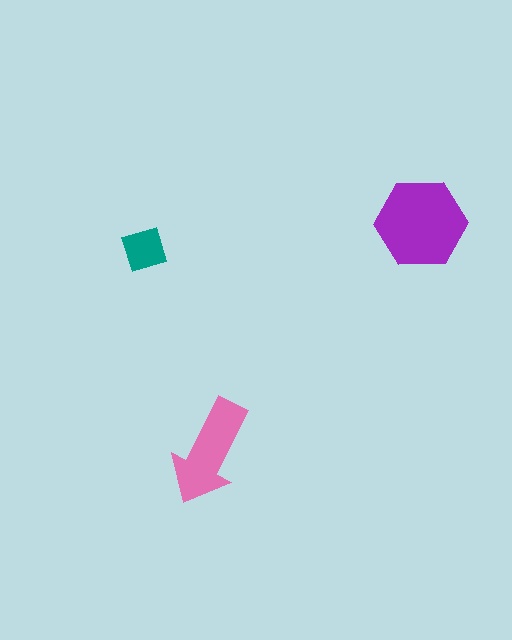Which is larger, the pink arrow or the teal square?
The pink arrow.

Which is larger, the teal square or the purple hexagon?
The purple hexagon.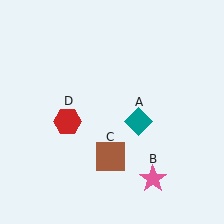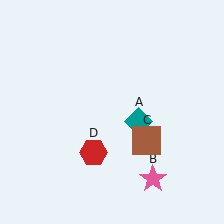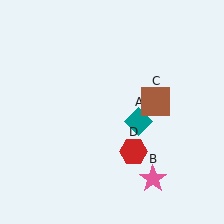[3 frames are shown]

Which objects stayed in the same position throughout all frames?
Teal diamond (object A) and pink star (object B) remained stationary.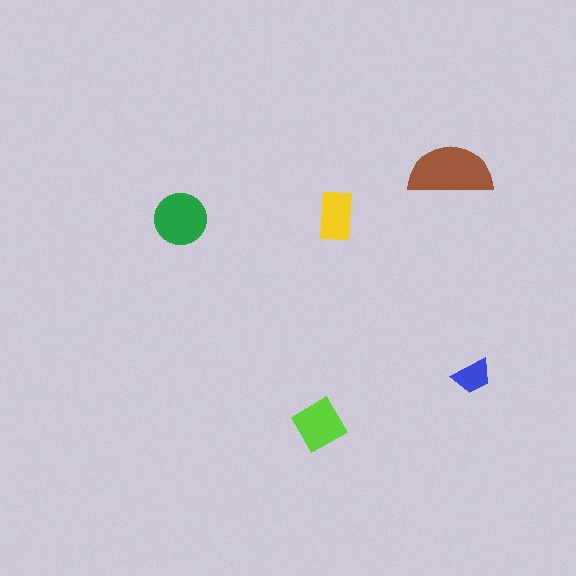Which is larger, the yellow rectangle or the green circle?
The green circle.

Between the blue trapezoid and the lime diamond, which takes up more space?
The lime diamond.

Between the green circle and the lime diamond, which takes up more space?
The green circle.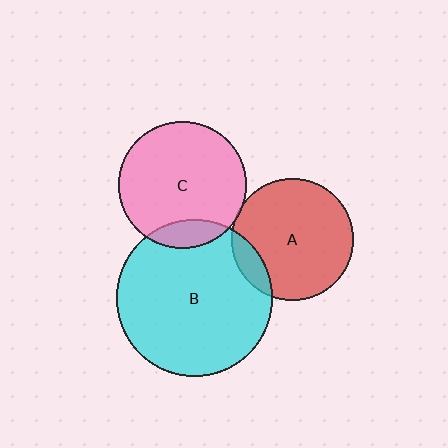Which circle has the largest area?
Circle B (cyan).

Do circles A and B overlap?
Yes.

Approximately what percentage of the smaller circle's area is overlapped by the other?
Approximately 10%.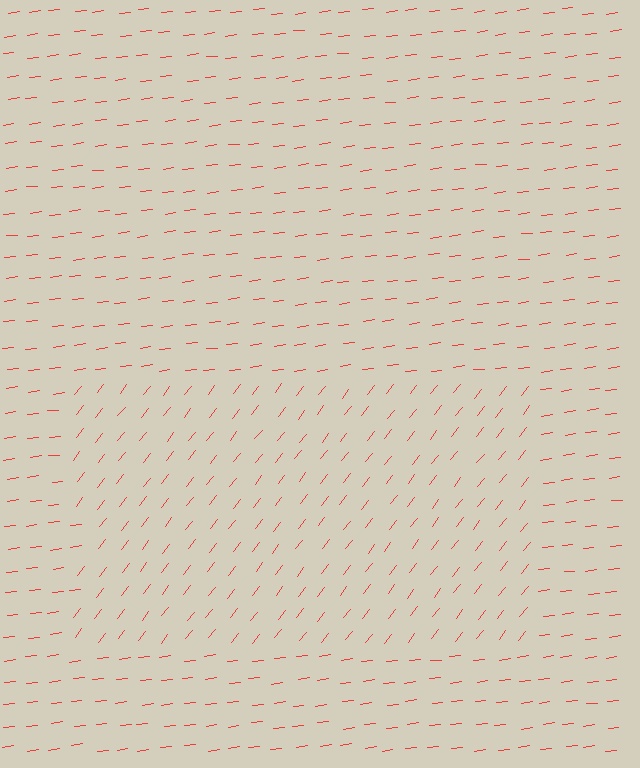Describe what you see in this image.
The image is filled with small red line segments. A rectangle region in the image has lines oriented differently from the surrounding lines, creating a visible texture boundary.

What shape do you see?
I see a rectangle.